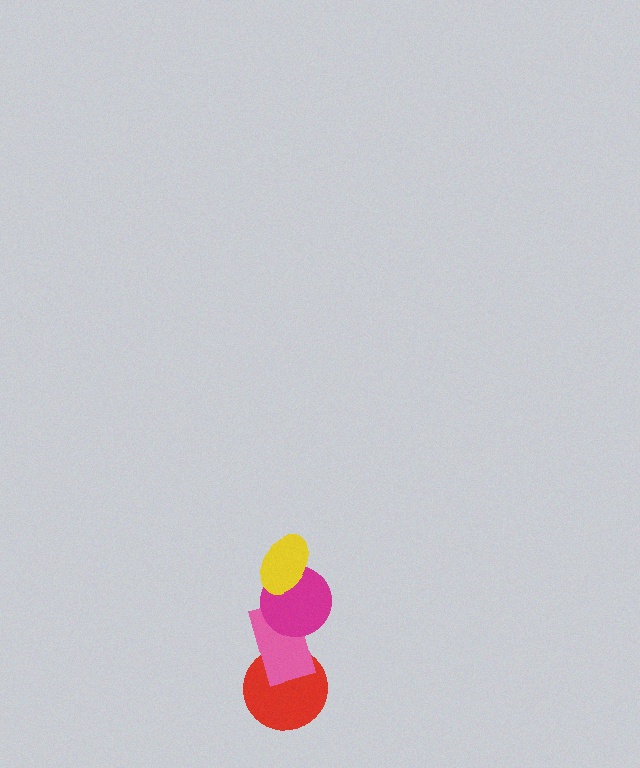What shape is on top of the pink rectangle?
The magenta circle is on top of the pink rectangle.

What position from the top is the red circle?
The red circle is 4th from the top.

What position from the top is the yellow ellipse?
The yellow ellipse is 1st from the top.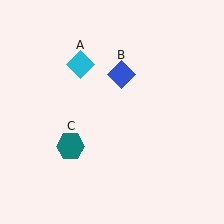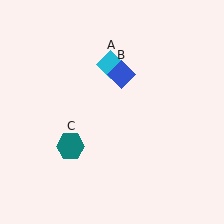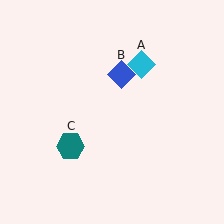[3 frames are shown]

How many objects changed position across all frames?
1 object changed position: cyan diamond (object A).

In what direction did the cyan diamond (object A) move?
The cyan diamond (object A) moved right.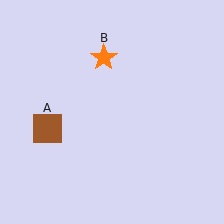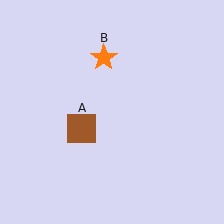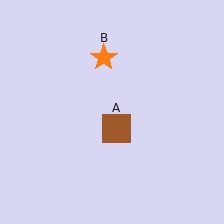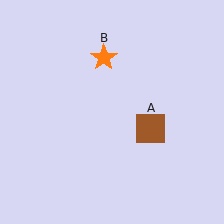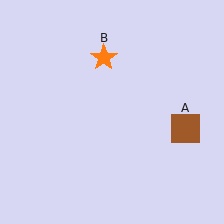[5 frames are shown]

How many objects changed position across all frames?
1 object changed position: brown square (object A).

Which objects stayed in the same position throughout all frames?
Orange star (object B) remained stationary.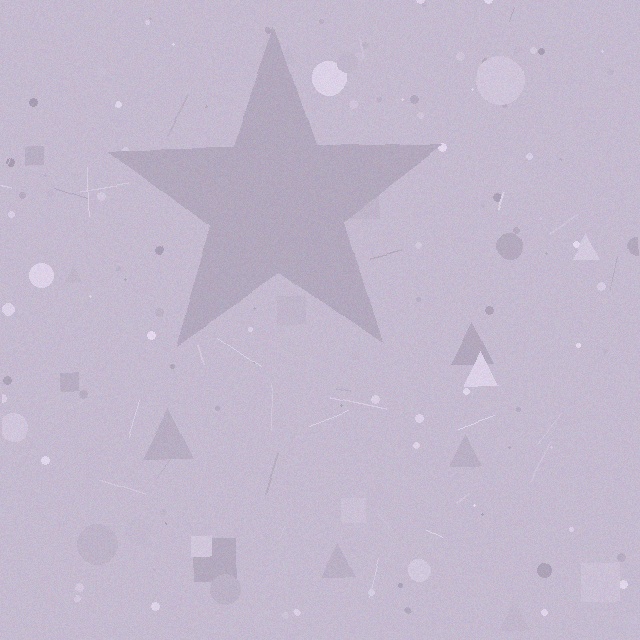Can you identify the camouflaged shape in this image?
The camouflaged shape is a star.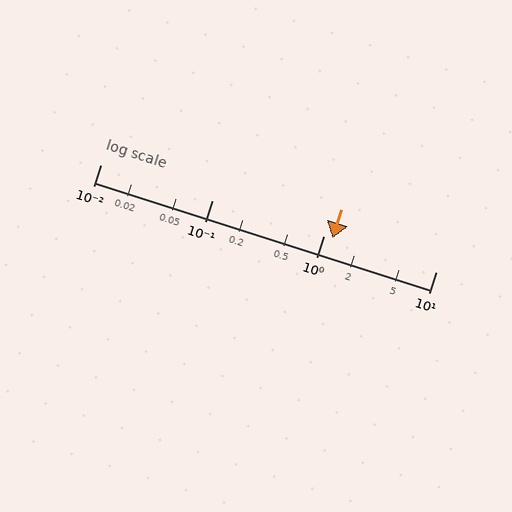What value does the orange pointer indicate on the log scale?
The pointer indicates approximately 1.2.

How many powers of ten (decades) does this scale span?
The scale spans 3 decades, from 0.01 to 10.